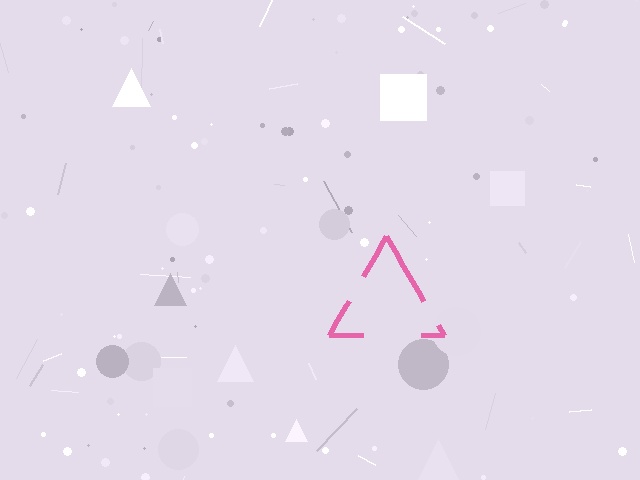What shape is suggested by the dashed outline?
The dashed outline suggests a triangle.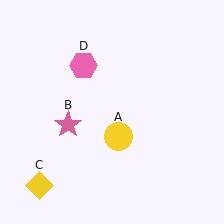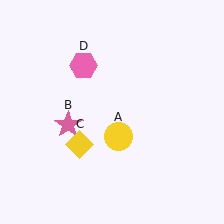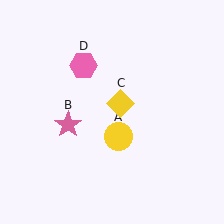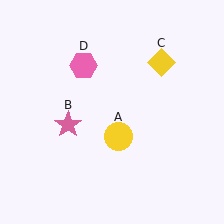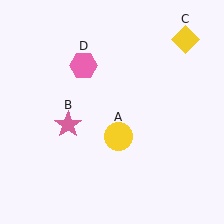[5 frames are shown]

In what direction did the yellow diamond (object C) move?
The yellow diamond (object C) moved up and to the right.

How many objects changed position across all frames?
1 object changed position: yellow diamond (object C).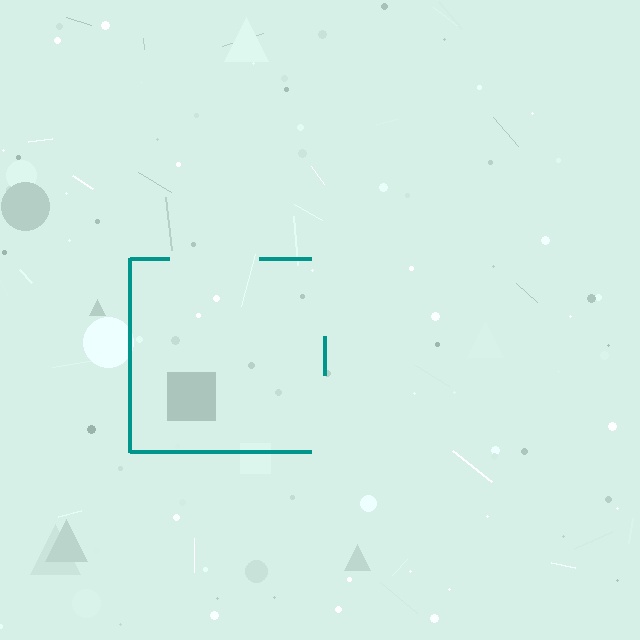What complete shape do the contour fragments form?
The contour fragments form a square.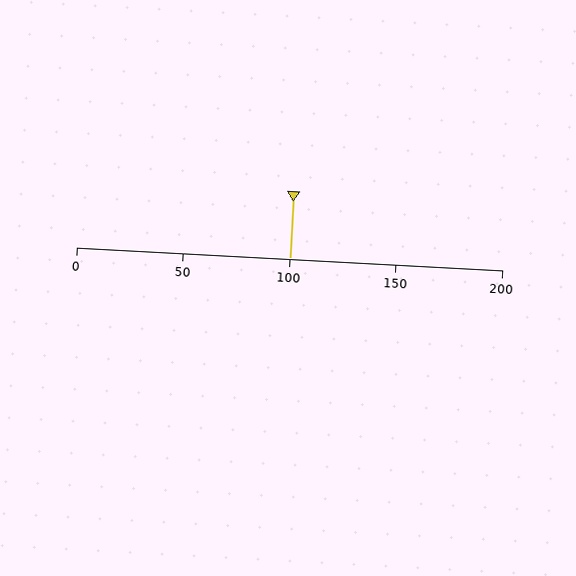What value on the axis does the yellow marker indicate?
The marker indicates approximately 100.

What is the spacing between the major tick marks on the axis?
The major ticks are spaced 50 apart.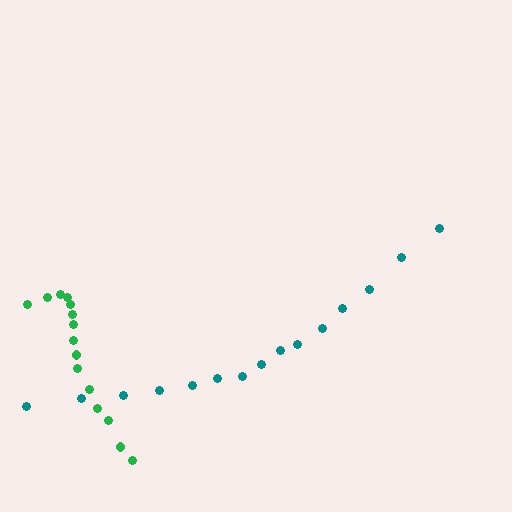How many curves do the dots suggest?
There are 2 distinct paths.